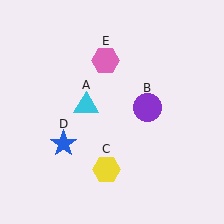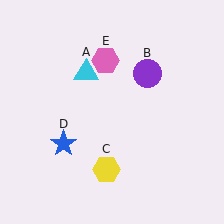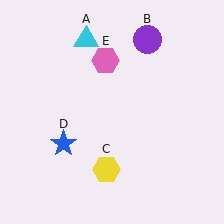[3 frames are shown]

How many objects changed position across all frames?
2 objects changed position: cyan triangle (object A), purple circle (object B).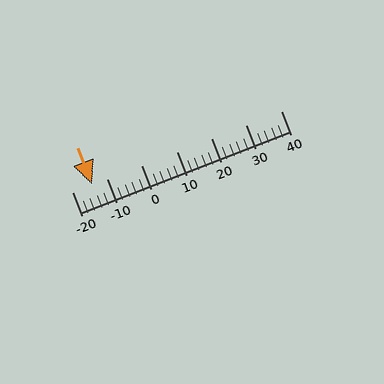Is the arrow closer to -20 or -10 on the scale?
The arrow is closer to -10.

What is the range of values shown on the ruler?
The ruler shows values from -20 to 40.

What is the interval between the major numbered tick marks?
The major tick marks are spaced 10 units apart.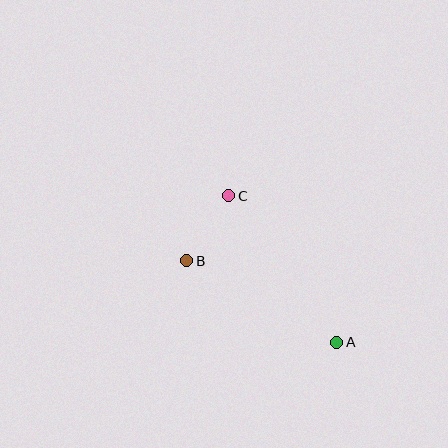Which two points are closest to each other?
Points B and C are closest to each other.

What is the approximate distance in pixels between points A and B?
The distance between A and B is approximately 171 pixels.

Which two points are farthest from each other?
Points A and C are farthest from each other.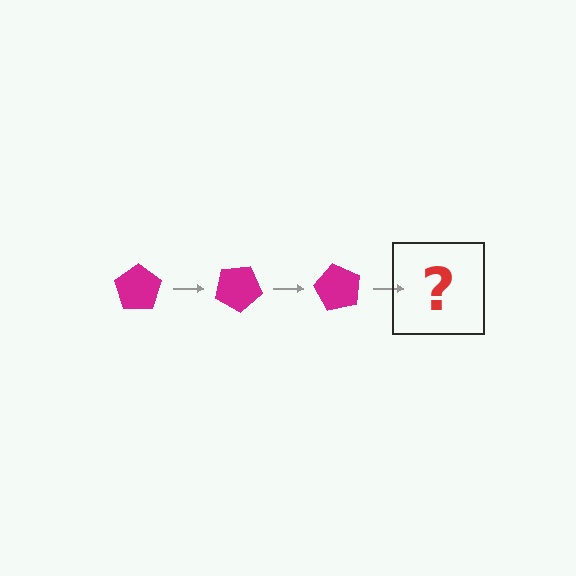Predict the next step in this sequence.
The next step is a magenta pentagon rotated 90 degrees.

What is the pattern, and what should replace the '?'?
The pattern is that the pentagon rotates 30 degrees each step. The '?' should be a magenta pentagon rotated 90 degrees.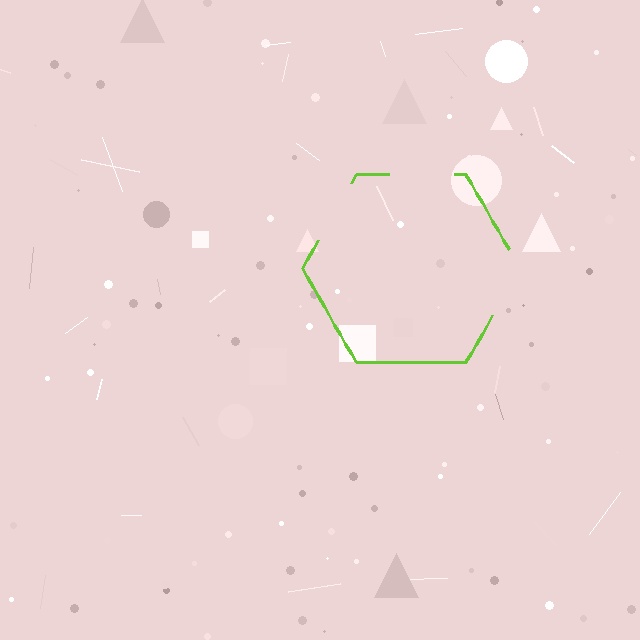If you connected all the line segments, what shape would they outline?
They would outline a hexagon.